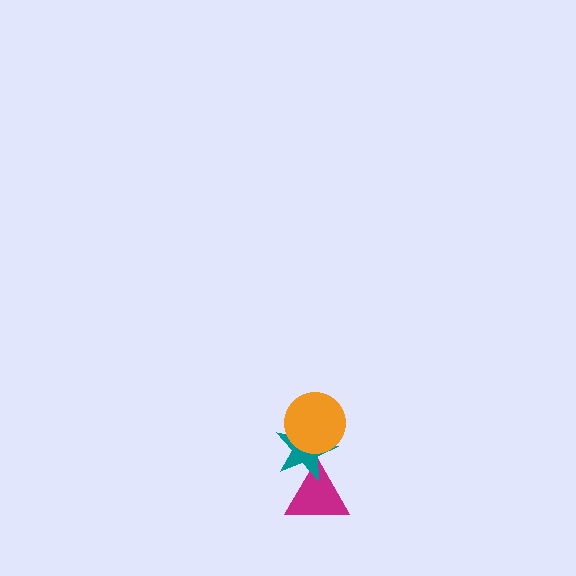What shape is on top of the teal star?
The orange circle is on top of the teal star.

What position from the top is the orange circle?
The orange circle is 1st from the top.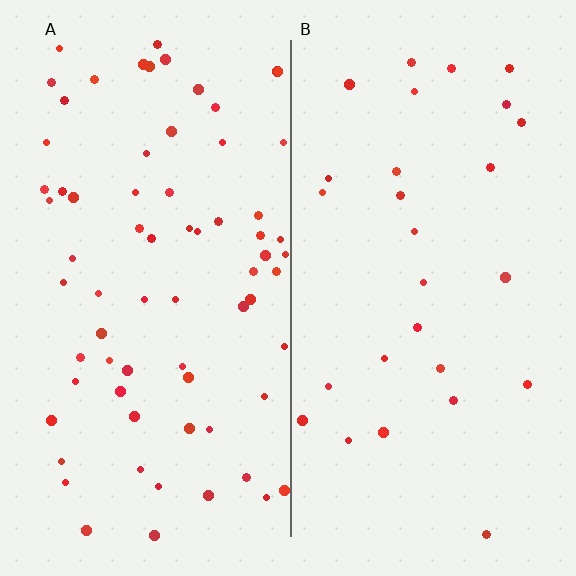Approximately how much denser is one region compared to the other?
Approximately 2.6× — region A over region B.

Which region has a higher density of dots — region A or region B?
A (the left).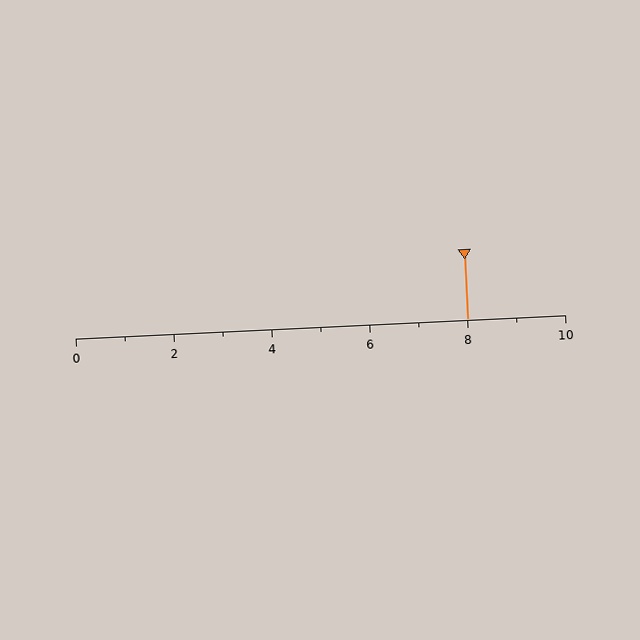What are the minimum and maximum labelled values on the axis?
The axis runs from 0 to 10.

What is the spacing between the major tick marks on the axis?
The major ticks are spaced 2 apart.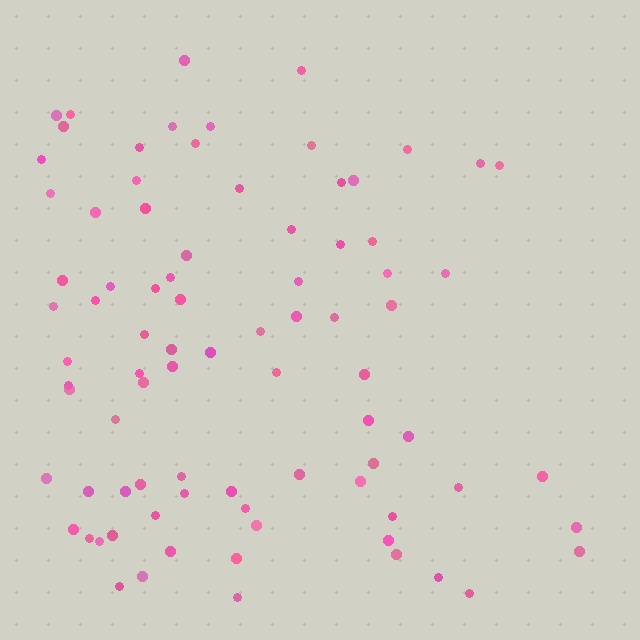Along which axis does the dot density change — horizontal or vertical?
Horizontal.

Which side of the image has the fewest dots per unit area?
The right.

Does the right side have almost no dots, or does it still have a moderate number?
Still a moderate number, just noticeably fewer than the left.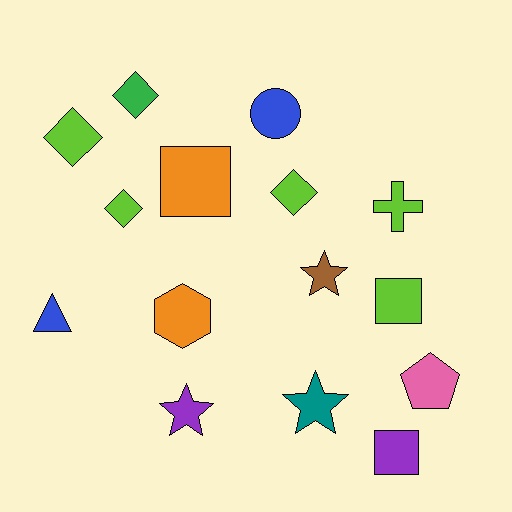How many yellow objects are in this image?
There are no yellow objects.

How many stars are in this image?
There are 3 stars.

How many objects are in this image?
There are 15 objects.